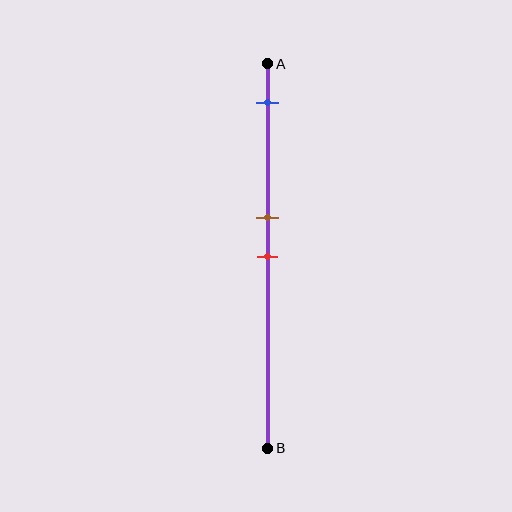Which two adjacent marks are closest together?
The brown and red marks are the closest adjacent pair.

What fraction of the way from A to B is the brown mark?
The brown mark is approximately 40% (0.4) of the way from A to B.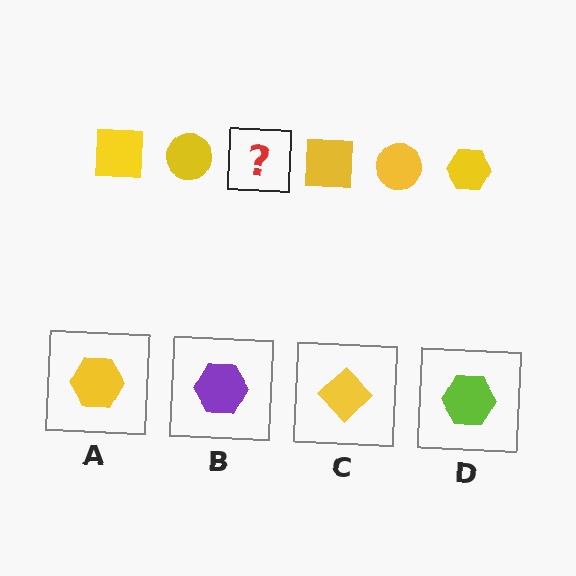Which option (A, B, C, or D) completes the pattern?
A.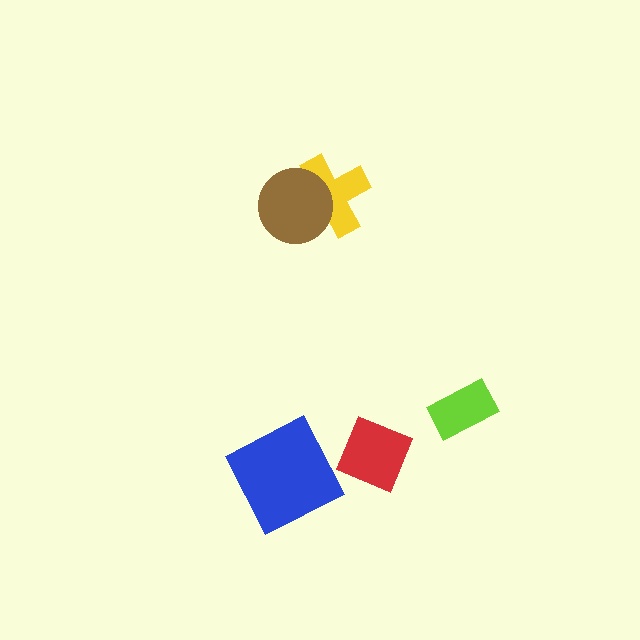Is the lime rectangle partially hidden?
No, no other shape covers it.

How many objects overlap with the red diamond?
0 objects overlap with the red diamond.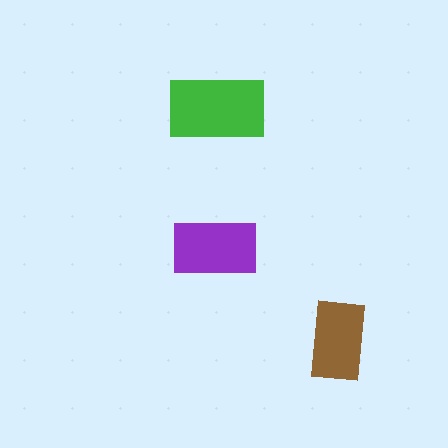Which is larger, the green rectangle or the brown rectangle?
The green one.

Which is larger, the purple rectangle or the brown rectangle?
The purple one.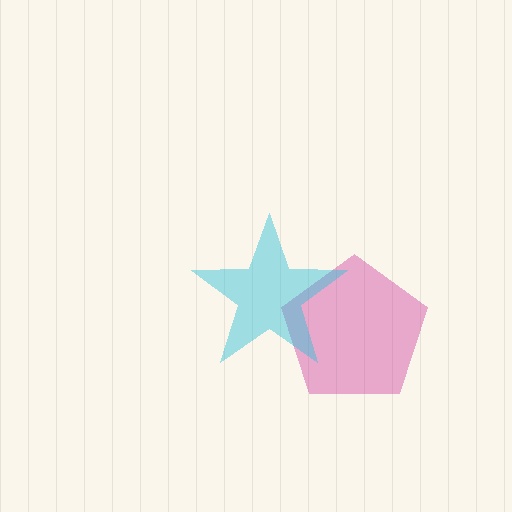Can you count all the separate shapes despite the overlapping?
Yes, there are 2 separate shapes.